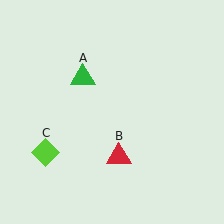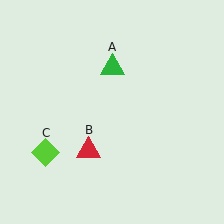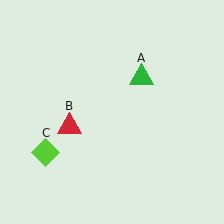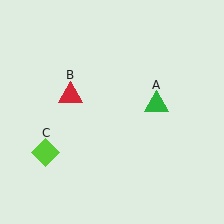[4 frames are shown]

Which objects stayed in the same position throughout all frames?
Lime diamond (object C) remained stationary.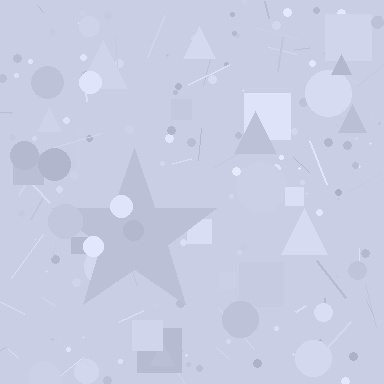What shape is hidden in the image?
A star is hidden in the image.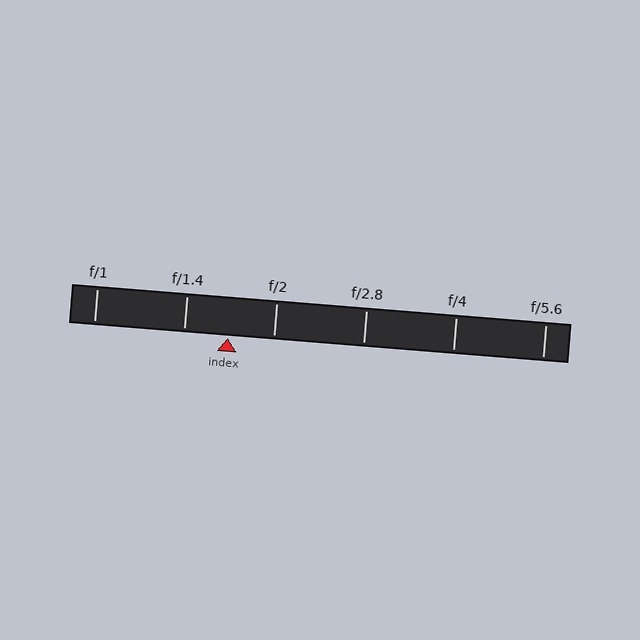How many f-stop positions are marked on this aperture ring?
There are 6 f-stop positions marked.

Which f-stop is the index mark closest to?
The index mark is closest to f/1.4.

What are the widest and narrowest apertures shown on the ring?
The widest aperture shown is f/1 and the narrowest is f/5.6.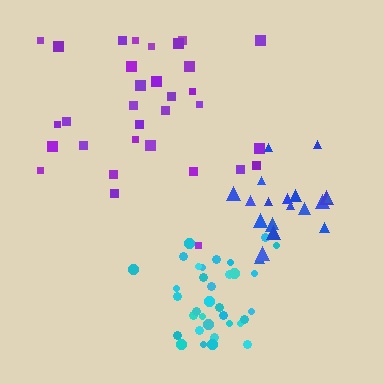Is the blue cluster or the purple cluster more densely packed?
Blue.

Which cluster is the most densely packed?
Blue.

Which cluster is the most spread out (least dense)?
Purple.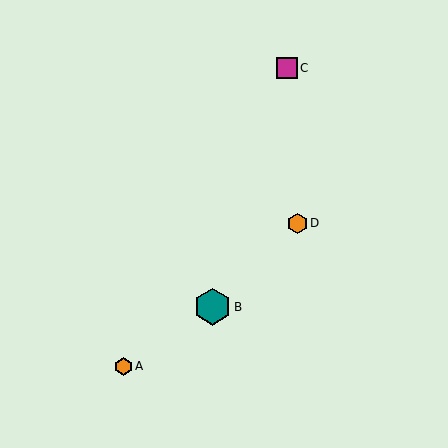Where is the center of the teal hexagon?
The center of the teal hexagon is at (212, 307).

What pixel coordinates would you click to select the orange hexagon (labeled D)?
Click at (297, 223) to select the orange hexagon D.